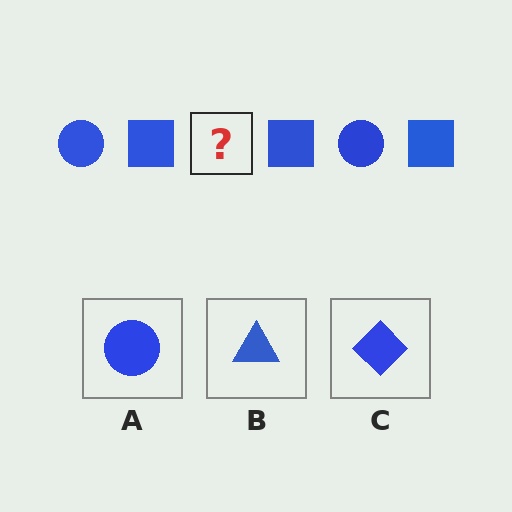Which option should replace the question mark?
Option A.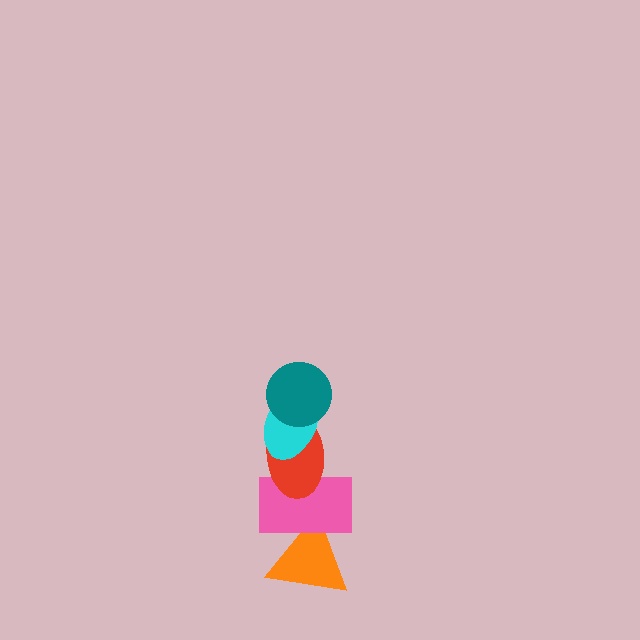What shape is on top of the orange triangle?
The pink rectangle is on top of the orange triangle.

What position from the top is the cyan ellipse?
The cyan ellipse is 2nd from the top.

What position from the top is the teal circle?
The teal circle is 1st from the top.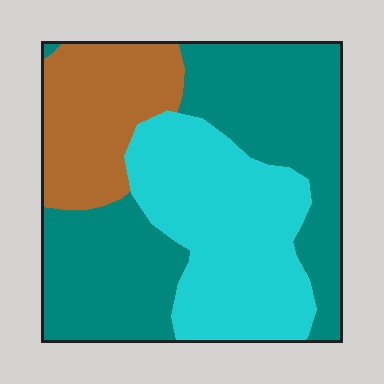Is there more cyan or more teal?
Teal.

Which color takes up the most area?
Teal, at roughly 45%.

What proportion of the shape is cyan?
Cyan takes up between a quarter and a half of the shape.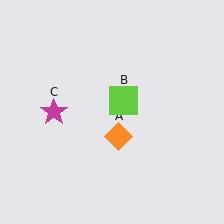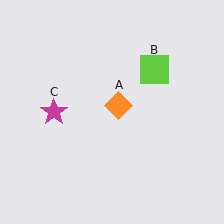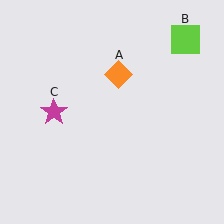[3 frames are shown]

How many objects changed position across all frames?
2 objects changed position: orange diamond (object A), lime square (object B).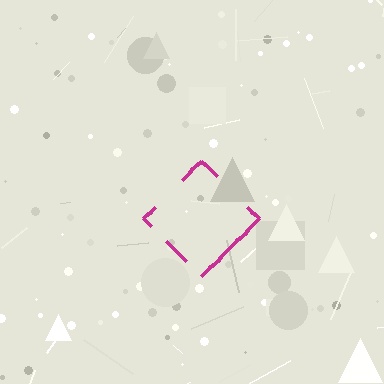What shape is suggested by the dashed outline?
The dashed outline suggests a diamond.